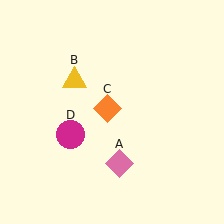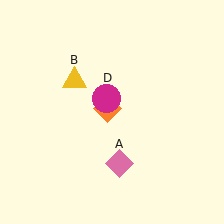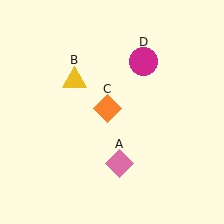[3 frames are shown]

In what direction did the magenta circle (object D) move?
The magenta circle (object D) moved up and to the right.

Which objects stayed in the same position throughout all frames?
Pink diamond (object A) and yellow triangle (object B) and orange diamond (object C) remained stationary.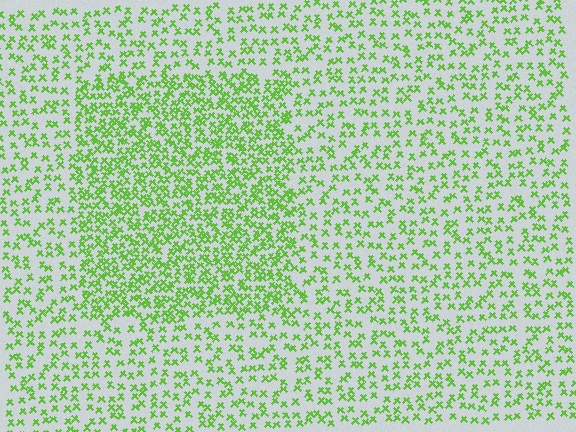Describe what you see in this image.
The image contains small lime elements arranged at two different densities. A rectangle-shaped region is visible where the elements are more densely packed than the surrounding area.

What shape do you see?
I see a rectangle.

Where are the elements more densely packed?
The elements are more densely packed inside the rectangle boundary.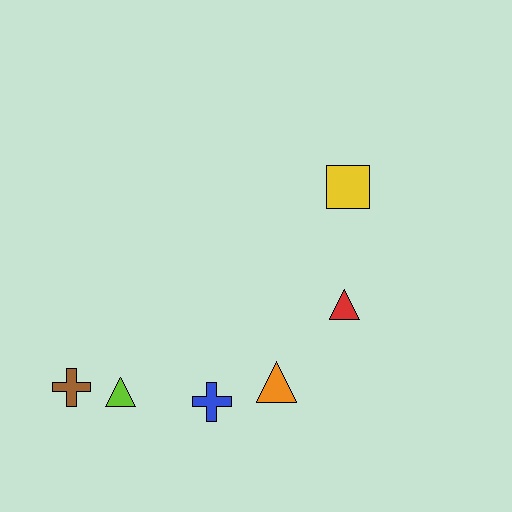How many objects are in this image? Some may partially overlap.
There are 6 objects.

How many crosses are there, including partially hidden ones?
There are 2 crosses.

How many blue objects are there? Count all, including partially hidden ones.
There is 1 blue object.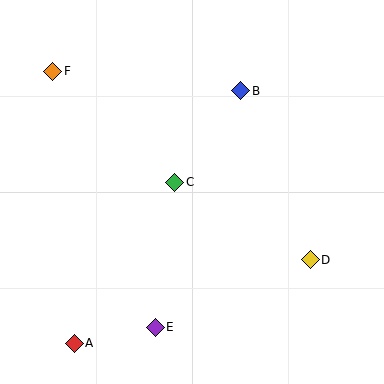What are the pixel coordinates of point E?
Point E is at (155, 327).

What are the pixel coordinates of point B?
Point B is at (241, 91).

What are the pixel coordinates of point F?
Point F is at (53, 71).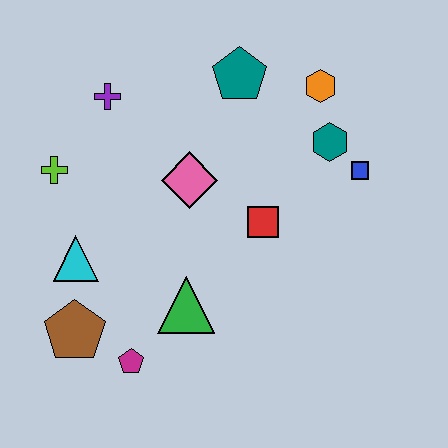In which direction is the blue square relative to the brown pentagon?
The blue square is to the right of the brown pentagon.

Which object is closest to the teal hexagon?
The blue square is closest to the teal hexagon.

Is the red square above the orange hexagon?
No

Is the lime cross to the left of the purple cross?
Yes